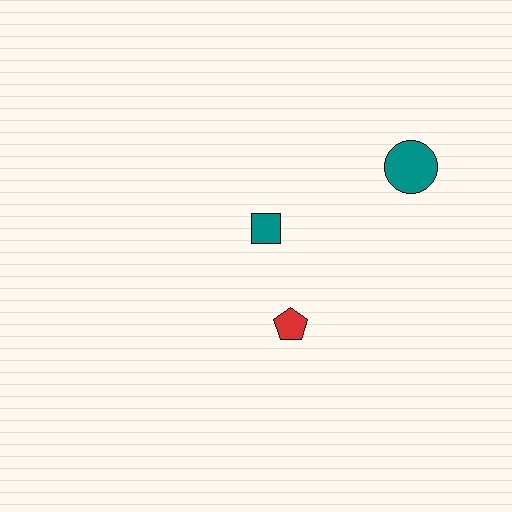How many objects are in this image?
There are 3 objects.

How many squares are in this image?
There is 1 square.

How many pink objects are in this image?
There are no pink objects.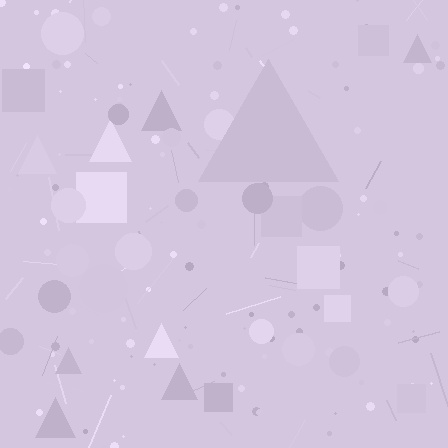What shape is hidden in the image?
A triangle is hidden in the image.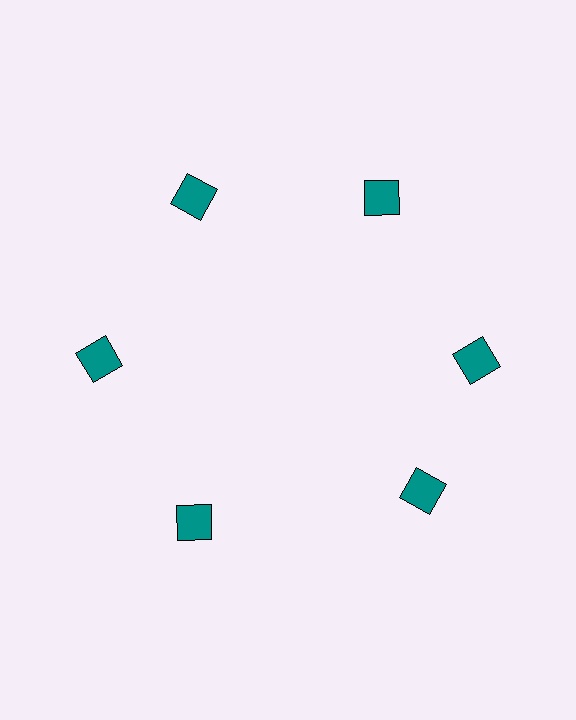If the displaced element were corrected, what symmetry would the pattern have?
It would have 6-fold rotational symmetry — the pattern would map onto itself every 60 degrees.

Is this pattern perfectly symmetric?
No. The 6 teal squares are arranged in a ring, but one element near the 5 o'clock position is rotated out of alignment along the ring, breaking the 6-fold rotational symmetry.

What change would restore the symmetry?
The symmetry would be restored by rotating it back into even spacing with its neighbors so that all 6 squares sit at equal angles and equal distance from the center.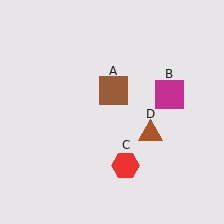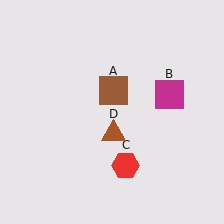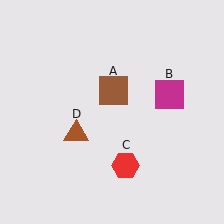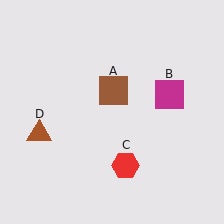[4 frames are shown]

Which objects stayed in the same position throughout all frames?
Brown square (object A) and magenta square (object B) and red hexagon (object C) remained stationary.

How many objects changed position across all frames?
1 object changed position: brown triangle (object D).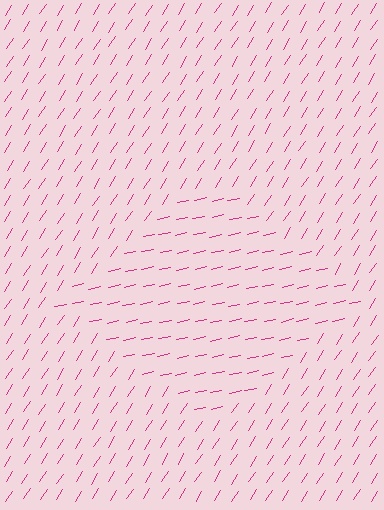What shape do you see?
I see a diamond.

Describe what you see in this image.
The image is filled with small magenta line segments. A diamond region in the image has lines oriented differently from the surrounding lines, creating a visible texture boundary.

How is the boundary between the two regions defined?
The boundary is defined purely by a change in line orientation (approximately 45 degrees difference). All lines are the same color and thickness.